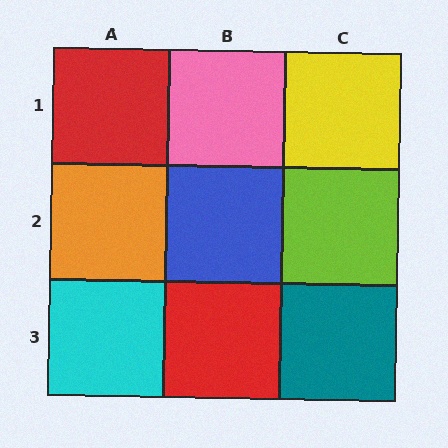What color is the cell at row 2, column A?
Orange.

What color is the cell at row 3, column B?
Red.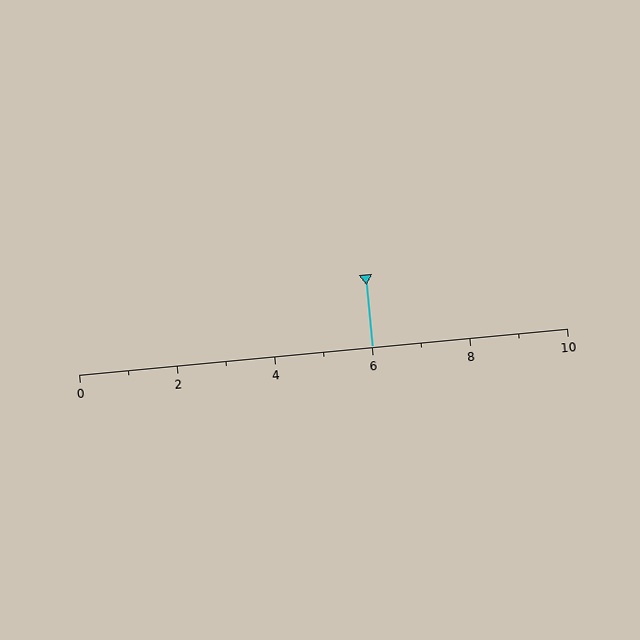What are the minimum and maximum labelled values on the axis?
The axis runs from 0 to 10.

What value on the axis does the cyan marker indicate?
The marker indicates approximately 6.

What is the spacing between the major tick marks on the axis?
The major ticks are spaced 2 apart.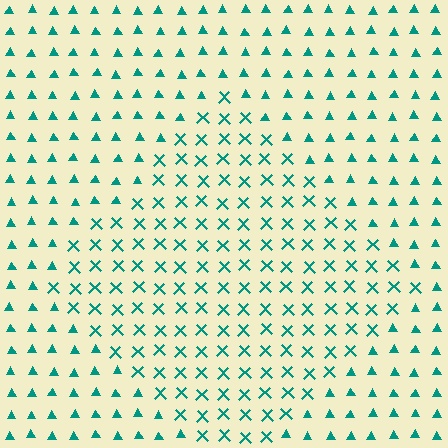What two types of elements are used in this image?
The image uses X marks inside the diamond region and triangles outside it.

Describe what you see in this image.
The image is filled with small teal elements arranged in a uniform grid. A diamond-shaped region contains X marks, while the surrounding area contains triangles. The boundary is defined purely by the change in element shape.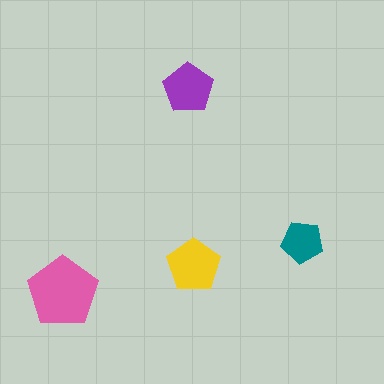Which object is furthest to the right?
The teal pentagon is rightmost.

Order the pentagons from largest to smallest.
the pink one, the yellow one, the purple one, the teal one.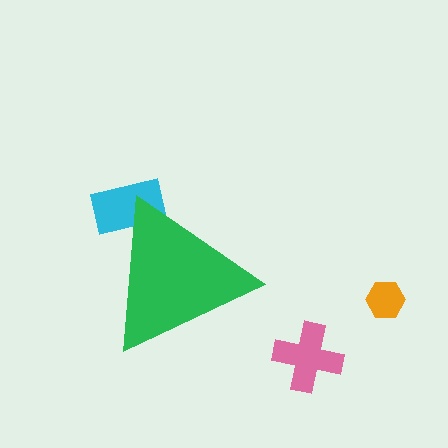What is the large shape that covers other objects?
A green triangle.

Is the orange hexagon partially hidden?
No, the orange hexagon is fully visible.